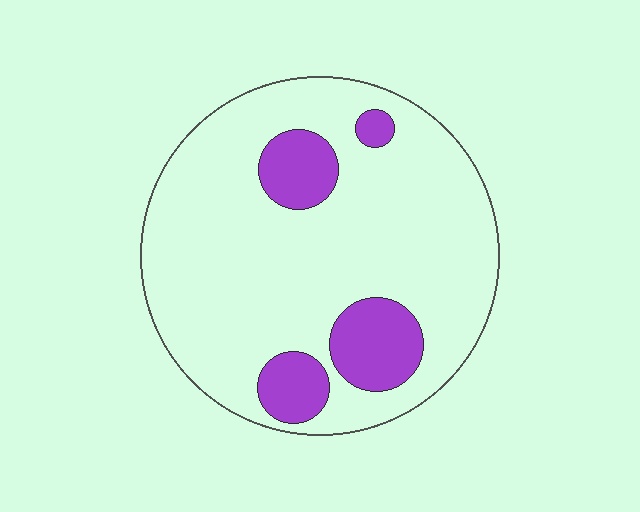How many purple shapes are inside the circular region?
4.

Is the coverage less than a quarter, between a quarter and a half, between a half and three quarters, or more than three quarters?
Less than a quarter.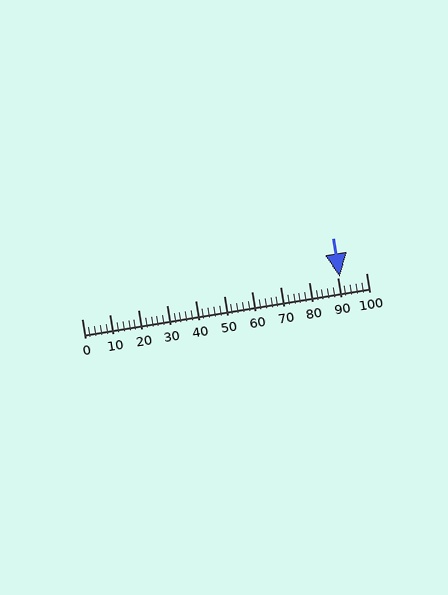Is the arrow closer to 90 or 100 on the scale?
The arrow is closer to 90.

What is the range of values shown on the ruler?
The ruler shows values from 0 to 100.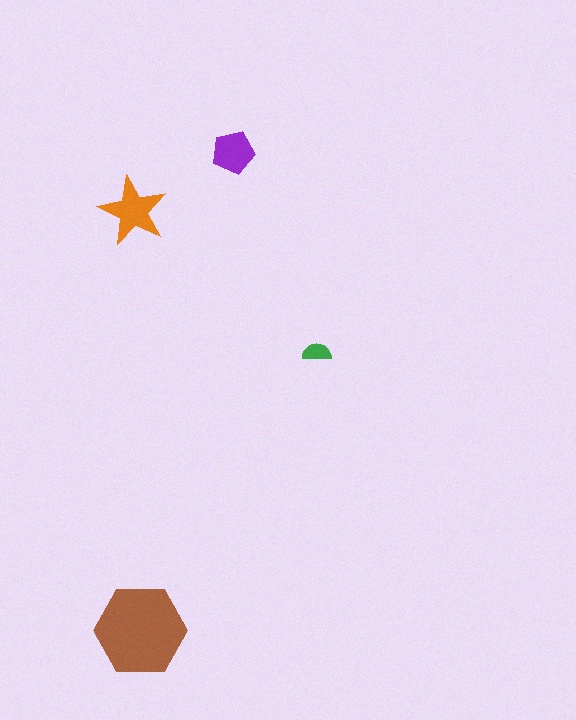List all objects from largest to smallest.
The brown hexagon, the orange star, the purple pentagon, the green semicircle.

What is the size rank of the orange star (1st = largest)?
2nd.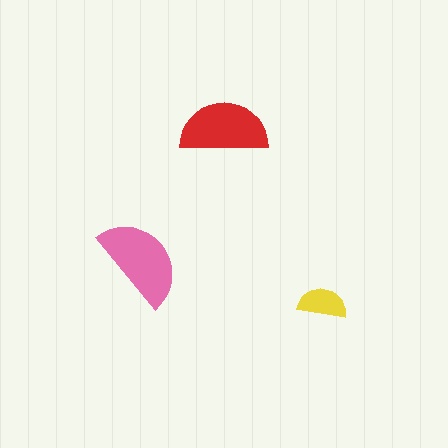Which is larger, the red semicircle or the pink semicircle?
The pink one.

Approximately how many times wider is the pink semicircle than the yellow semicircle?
About 2 times wider.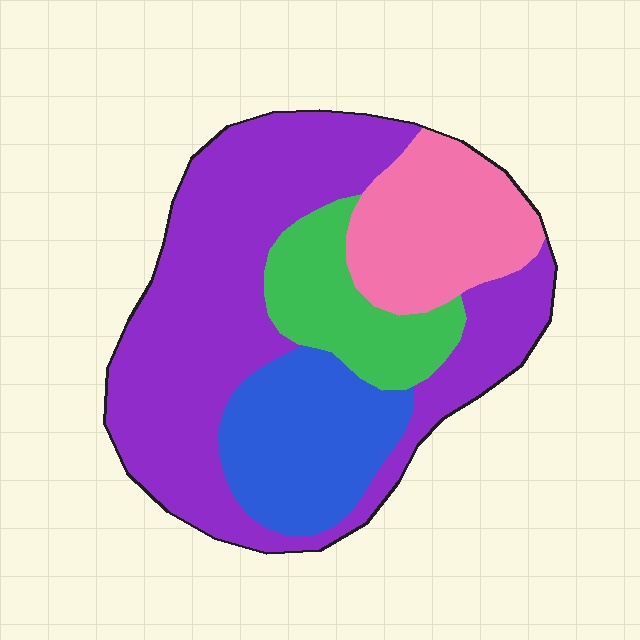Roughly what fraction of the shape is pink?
Pink takes up between a sixth and a third of the shape.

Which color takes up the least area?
Green, at roughly 15%.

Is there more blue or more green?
Blue.